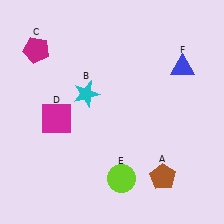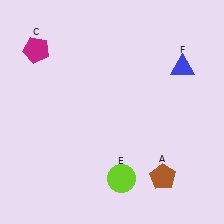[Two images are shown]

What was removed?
The magenta square (D), the cyan star (B) were removed in Image 2.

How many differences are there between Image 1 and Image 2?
There are 2 differences between the two images.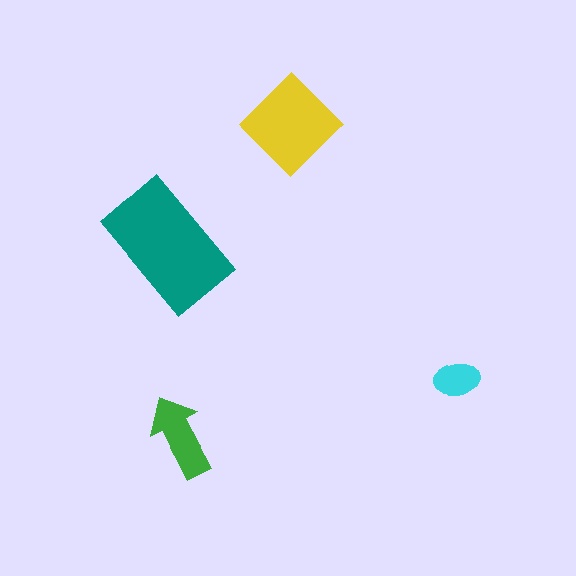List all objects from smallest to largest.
The cyan ellipse, the green arrow, the yellow diamond, the teal rectangle.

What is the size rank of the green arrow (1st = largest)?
3rd.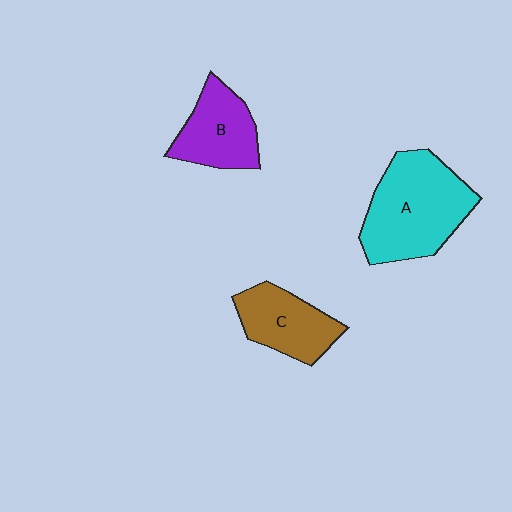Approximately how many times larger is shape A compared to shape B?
Approximately 1.6 times.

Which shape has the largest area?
Shape A (cyan).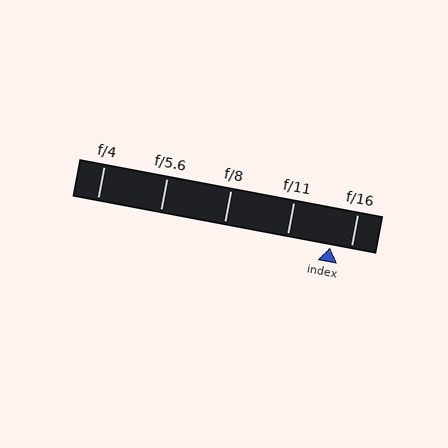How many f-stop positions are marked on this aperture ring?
There are 5 f-stop positions marked.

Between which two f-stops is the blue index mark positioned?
The index mark is between f/11 and f/16.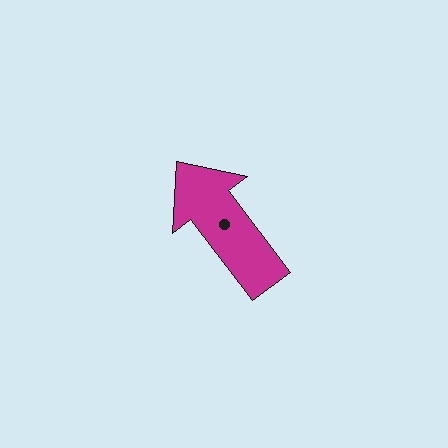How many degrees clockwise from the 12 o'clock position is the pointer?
Approximately 323 degrees.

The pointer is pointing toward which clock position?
Roughly 11 o'clock.